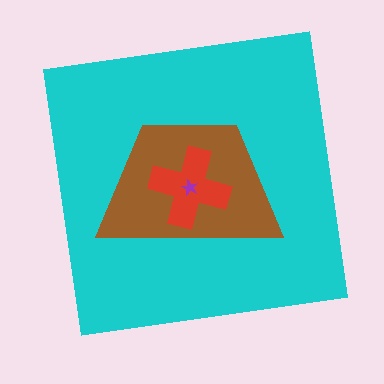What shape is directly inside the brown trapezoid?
The red cross.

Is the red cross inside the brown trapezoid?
Yes.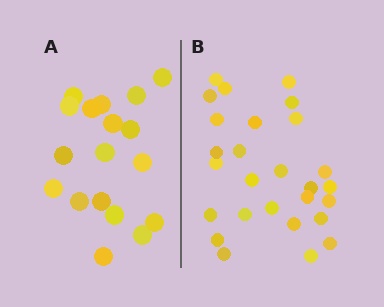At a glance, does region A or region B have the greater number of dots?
Region B (the right region) has more dots.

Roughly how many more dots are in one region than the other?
Region B has roughly 8 or so more dots than region A.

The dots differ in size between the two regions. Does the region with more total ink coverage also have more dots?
No. Region A has more total ink coverage because its dots are larger, but region B actually contains more individual dots. Total area can be misleading — the number of items is what matters here.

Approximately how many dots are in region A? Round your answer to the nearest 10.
About 20 dots. (The exact count is 18, which rounds to 20.)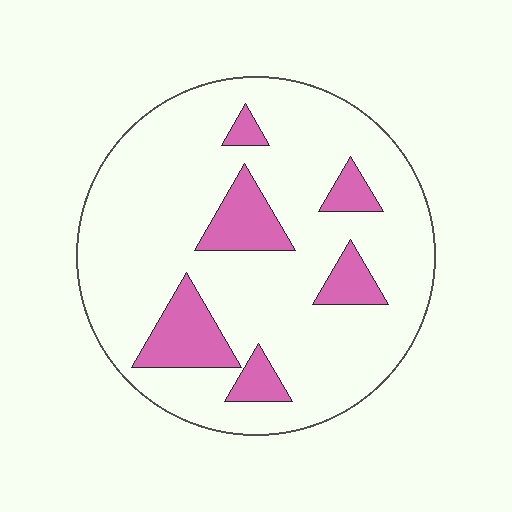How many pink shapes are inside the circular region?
6.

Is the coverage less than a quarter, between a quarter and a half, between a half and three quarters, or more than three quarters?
Less than a quarter.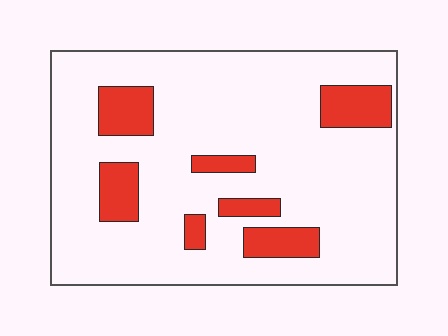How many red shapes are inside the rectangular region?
7.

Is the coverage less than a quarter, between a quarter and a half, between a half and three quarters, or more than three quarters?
Less than a quarter.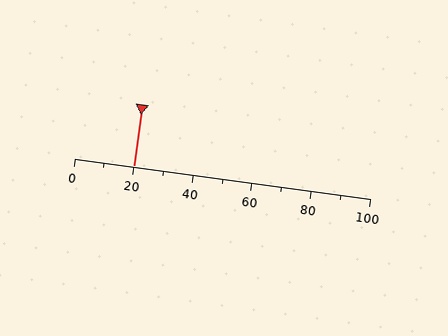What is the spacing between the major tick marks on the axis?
The major ticks are spaced 20 apart.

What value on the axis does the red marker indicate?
The marker indicates approximately 20.